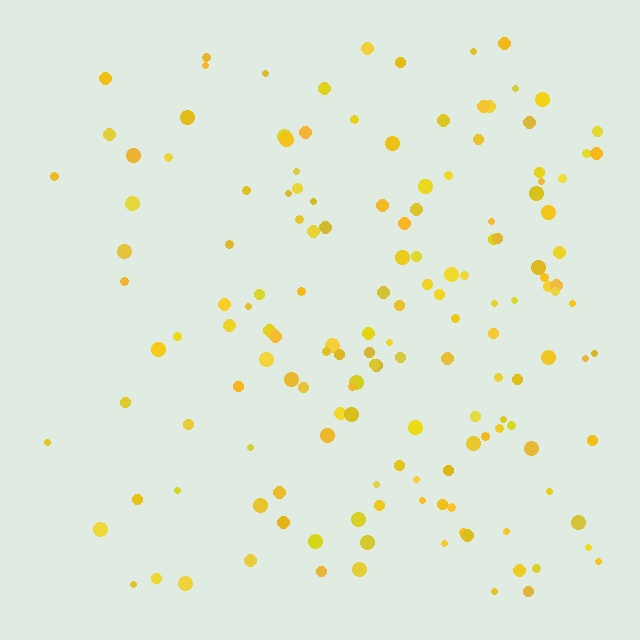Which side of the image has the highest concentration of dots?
The right.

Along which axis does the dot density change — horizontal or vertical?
Horizontal.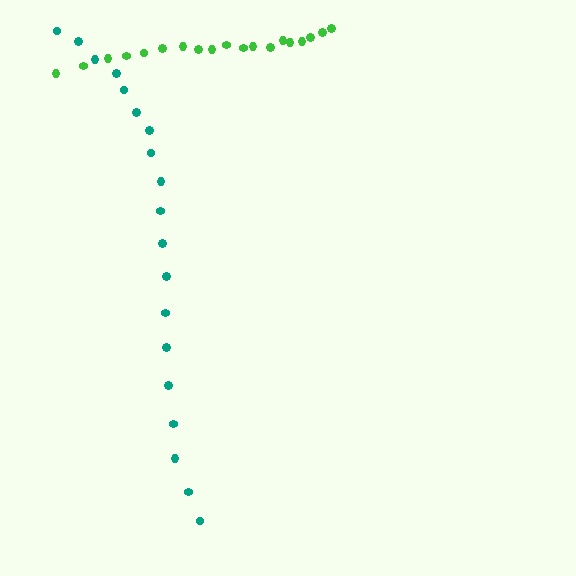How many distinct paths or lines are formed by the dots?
There are 2 distinct paths.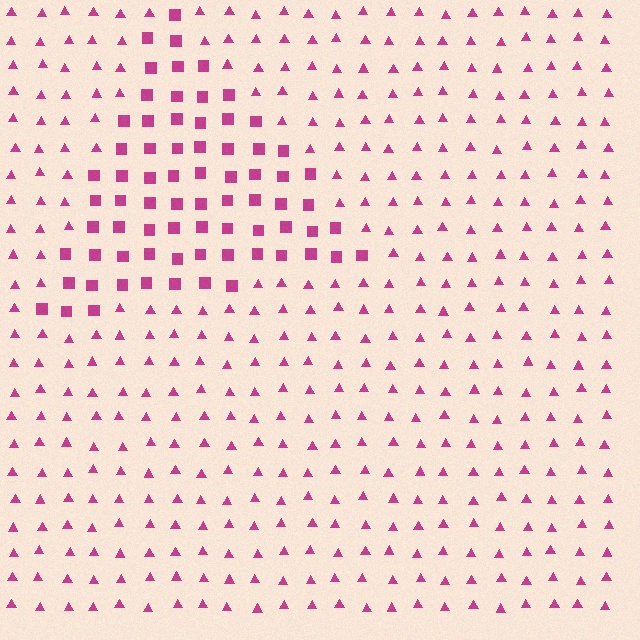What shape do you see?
I see a triangle.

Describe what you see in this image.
The image is filled with small magenta elements arranged in a uniform grid. A triangle-shaped region contains squares, while the surrounding area contains triangles. The boundary is defined purely by the change in element shape.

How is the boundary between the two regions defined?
The boundary is defined by a change in element shape: squares inside vs. triangles outside. All elements share the same color and spacing.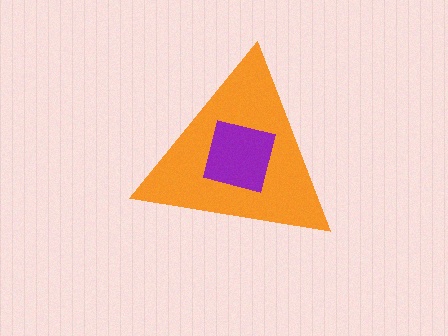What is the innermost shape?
The purple square.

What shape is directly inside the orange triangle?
The purple square.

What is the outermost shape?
The orange triangle.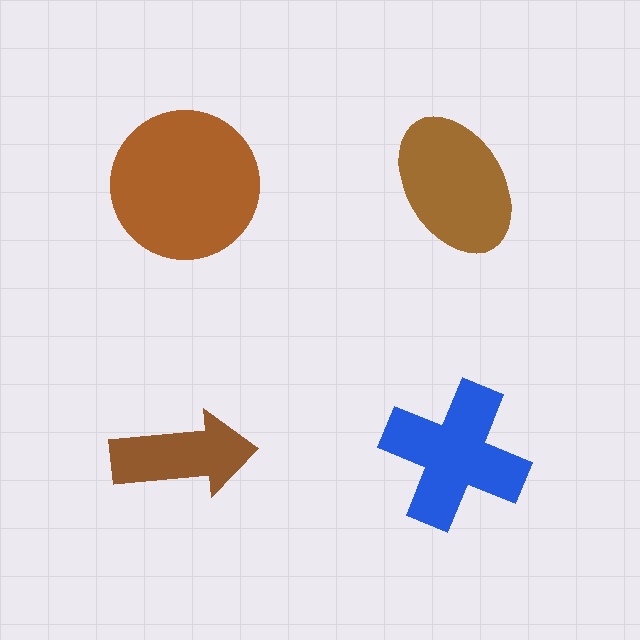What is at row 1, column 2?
A brown ellipse.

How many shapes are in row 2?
2 shapes.